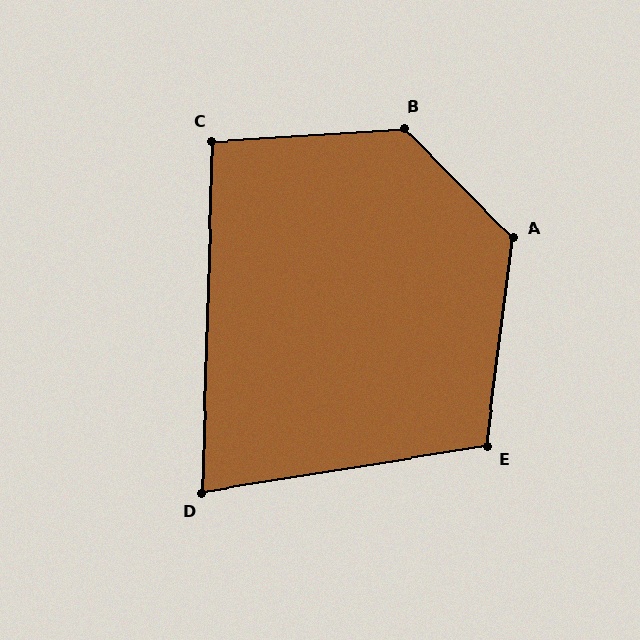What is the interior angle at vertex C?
Approximately 95 degrees (obtuse).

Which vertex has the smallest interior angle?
D, at approximately 79 degrees.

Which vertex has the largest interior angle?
B, at approximately 131 degrees.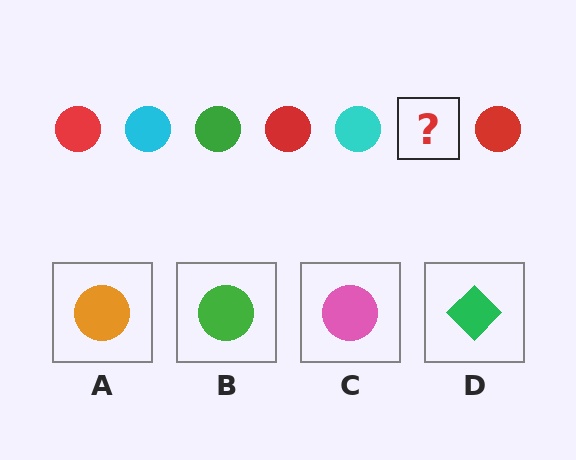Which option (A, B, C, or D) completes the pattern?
B.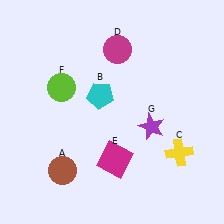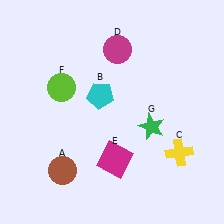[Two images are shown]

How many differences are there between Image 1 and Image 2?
There is 1 difference between the two images.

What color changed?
The star (G) changed from purple in Image 1 to green in Image 2.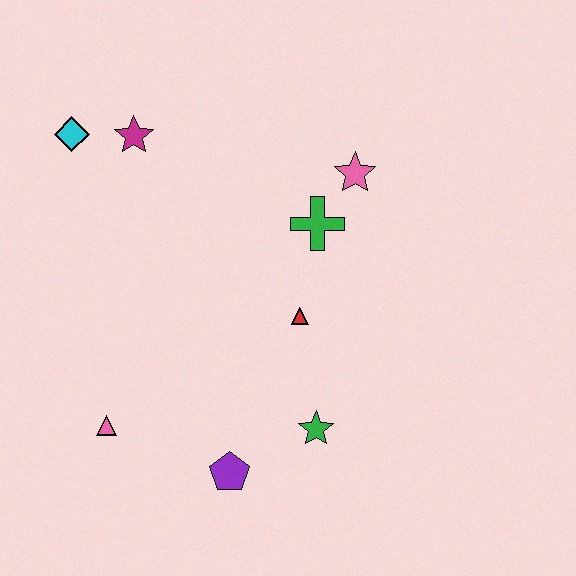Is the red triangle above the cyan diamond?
No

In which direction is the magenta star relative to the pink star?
The magenta star is to the left of the pink star.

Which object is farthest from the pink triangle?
The pink star is farthest from the pink triangle.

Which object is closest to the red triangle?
The green cross is closest to the red triangle.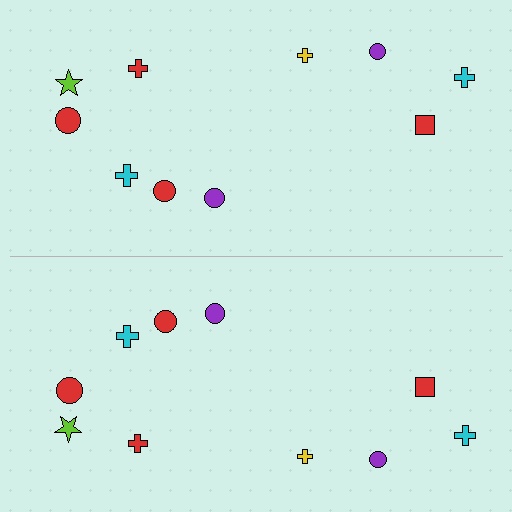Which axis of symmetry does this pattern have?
The pattern has a horizontal axis of symmetry running through the center of the image.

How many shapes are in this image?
There are 20 shapes in this image.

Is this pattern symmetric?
Yes, this pattern has bilateral (reflection) symmetry.